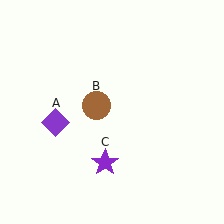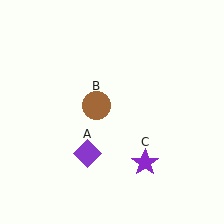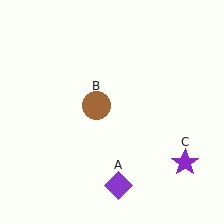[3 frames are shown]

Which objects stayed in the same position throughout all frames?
Brown circle (object B) remained stationary.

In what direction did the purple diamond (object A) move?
The purple diamond (object A) moved down and to the right.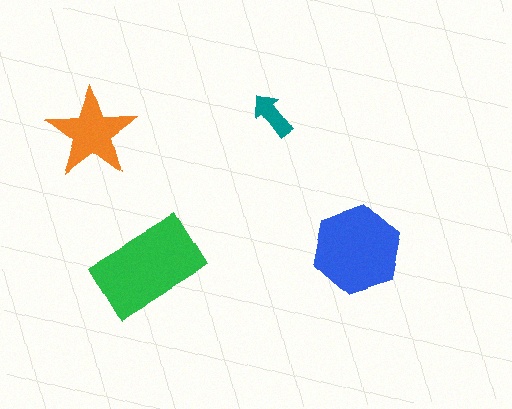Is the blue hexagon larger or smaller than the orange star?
Larger.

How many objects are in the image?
There are 4 objects in the image.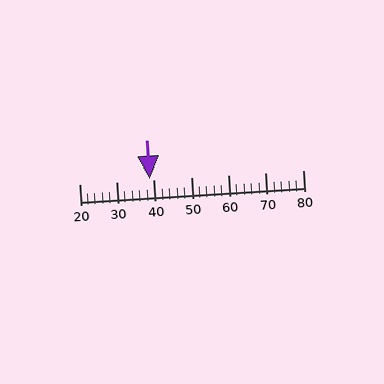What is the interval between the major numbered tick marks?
The major tick marks are spaced 10 units apart.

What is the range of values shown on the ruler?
The ruler shows values from 20 to 80.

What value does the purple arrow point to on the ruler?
The purple arrow points to approximately 39.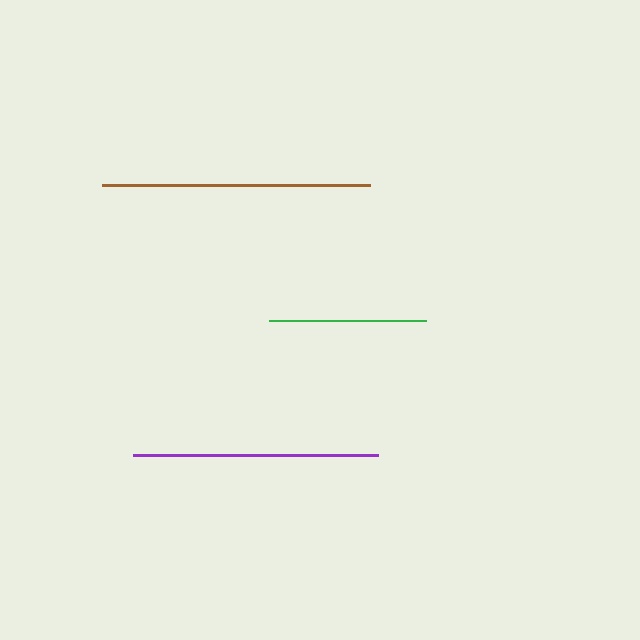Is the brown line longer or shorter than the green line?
The brown line is longer than the green line.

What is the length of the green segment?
The green segment is approximately 156 pixels long.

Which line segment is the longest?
The brown line is the longest at approximately 268 pixels.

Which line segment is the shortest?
The green line is the shortest at approximately 156 pixels.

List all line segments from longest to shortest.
From longest to shortest: brown, purple, green.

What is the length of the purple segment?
The purple segment is approximately 244 pixels long.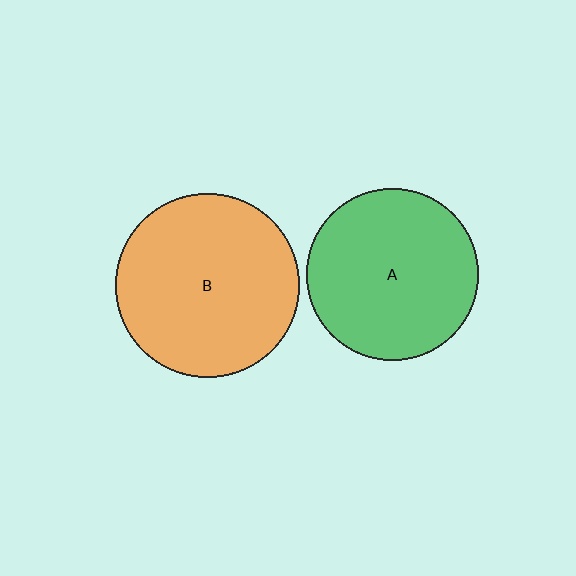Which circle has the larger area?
Circle B (orange).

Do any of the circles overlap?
No, none of the circles overlap.